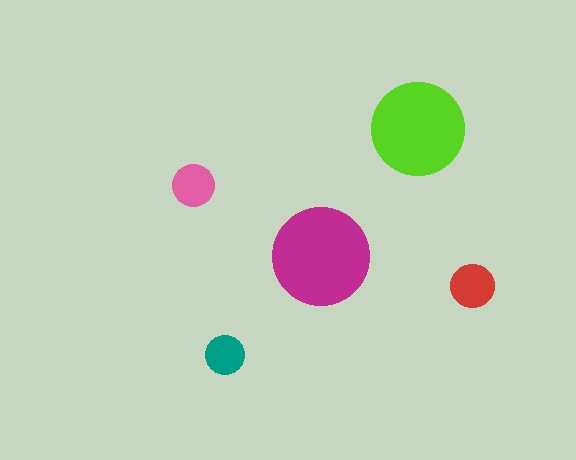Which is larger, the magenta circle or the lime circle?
The magenta one.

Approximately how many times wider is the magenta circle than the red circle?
About 2 times wider.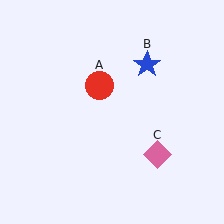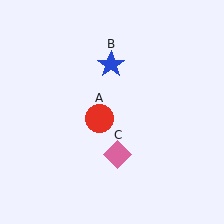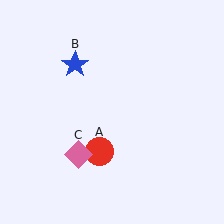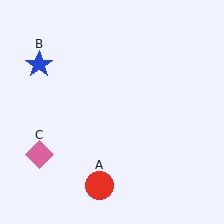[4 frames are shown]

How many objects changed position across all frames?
3 objects changed position: red circle (object A), blue star (object B), pink diamond (object C).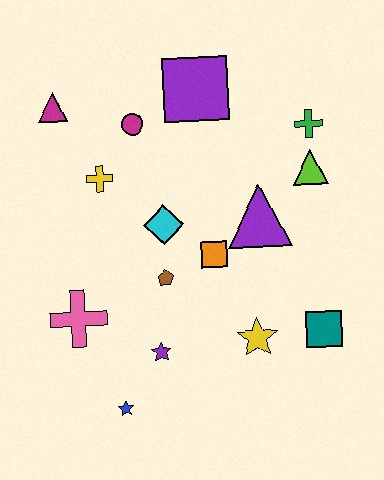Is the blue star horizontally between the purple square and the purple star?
No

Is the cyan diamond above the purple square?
No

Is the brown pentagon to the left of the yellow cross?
No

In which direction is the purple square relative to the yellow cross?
The purple square is to the right of the yellow cross.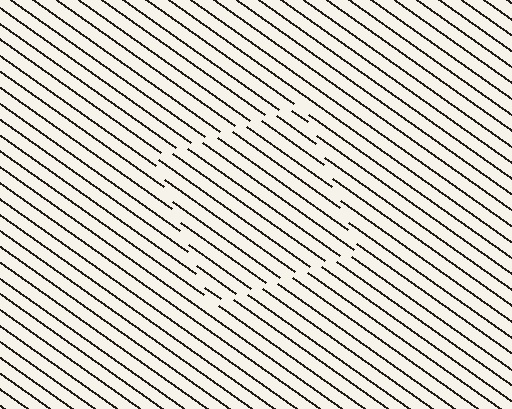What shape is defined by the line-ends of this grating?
An illusory square. The interior of the shape contains the same grating, shifted by half a period — the contour is defined by the phase discontinuity where line-ends from the inner and outer gratings abut.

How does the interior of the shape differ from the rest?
The interior of the shape contains the same grating, shifted by half a period — the contour is defined by the phase discontinuity where line-ends from the inner and outer gratings abut.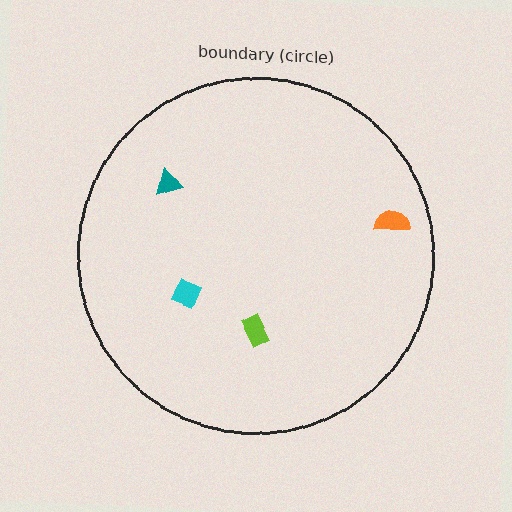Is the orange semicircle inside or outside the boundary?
Inside.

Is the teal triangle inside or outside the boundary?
Inside.